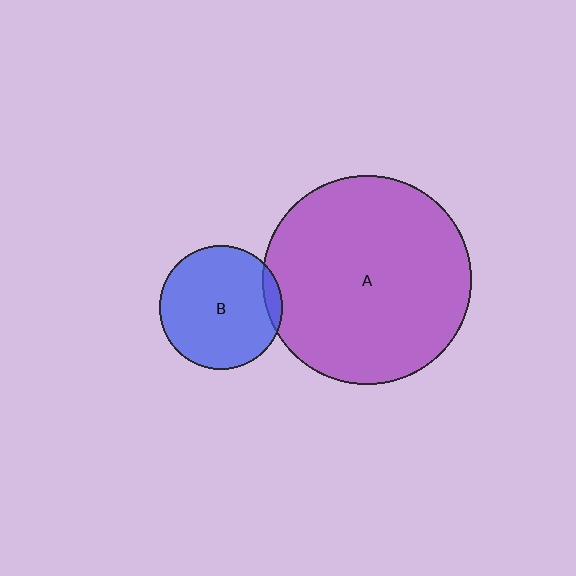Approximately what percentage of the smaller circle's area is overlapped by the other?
Approximately 5%.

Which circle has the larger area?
Circle A (purple).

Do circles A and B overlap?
Yes.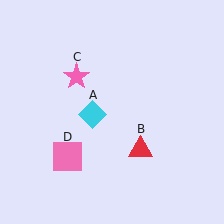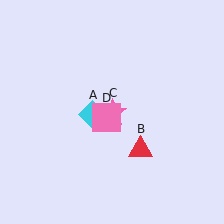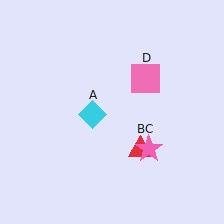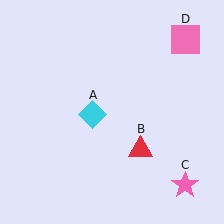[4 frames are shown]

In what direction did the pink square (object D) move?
The pink square (object D) moved up and to the right.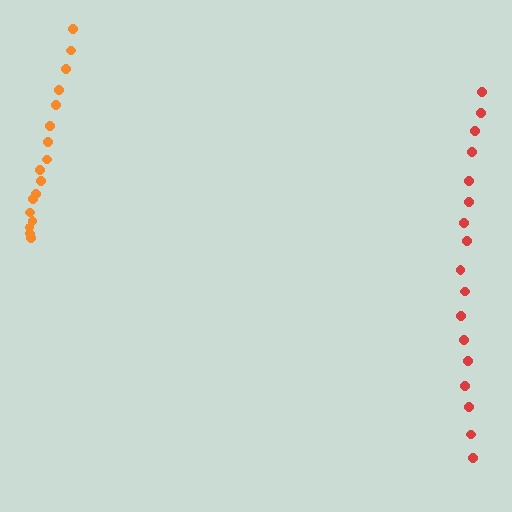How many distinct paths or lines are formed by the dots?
There are 2 distinct paths.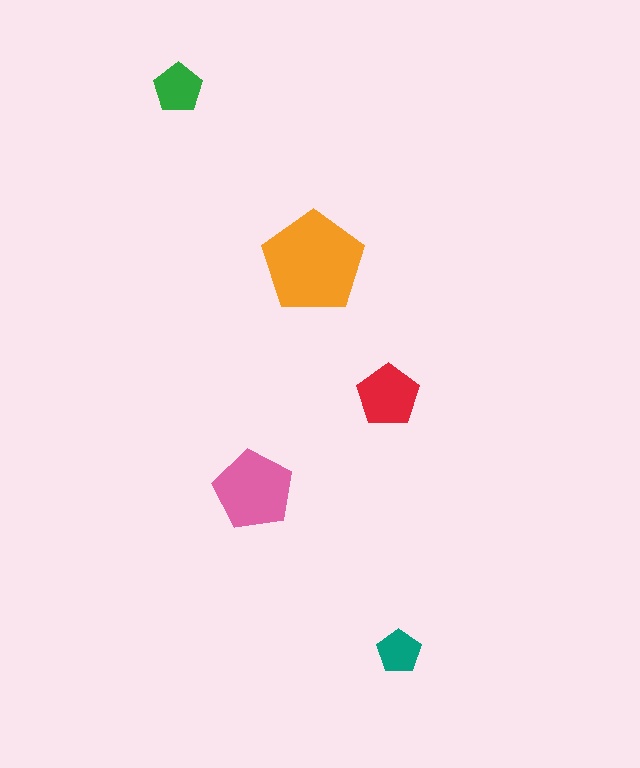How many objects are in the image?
There are 5 objects in the image.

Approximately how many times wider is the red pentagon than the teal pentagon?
About 1.5 times wider.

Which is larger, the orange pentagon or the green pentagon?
The orange one.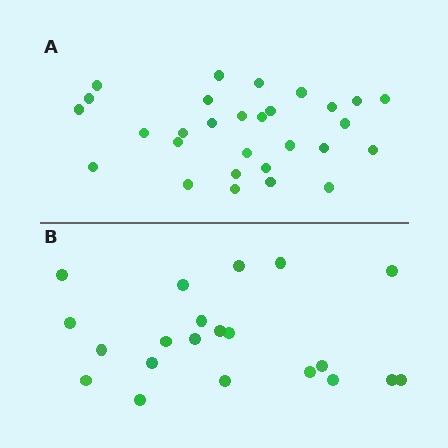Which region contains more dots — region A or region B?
Region A (the top region) has more dots.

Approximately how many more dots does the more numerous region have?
Region A has roughly 8 or so more dots than region B.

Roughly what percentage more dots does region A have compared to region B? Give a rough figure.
About 40% more.